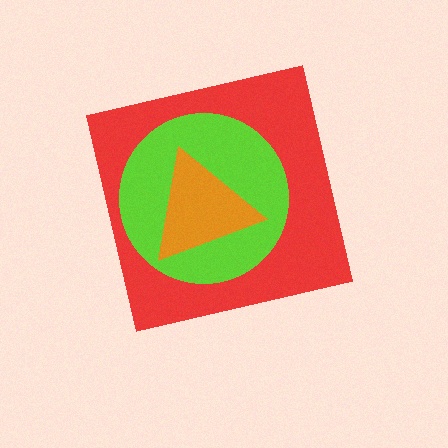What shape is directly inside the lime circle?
The orange triangle.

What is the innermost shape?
The orange triangle.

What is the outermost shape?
The red square.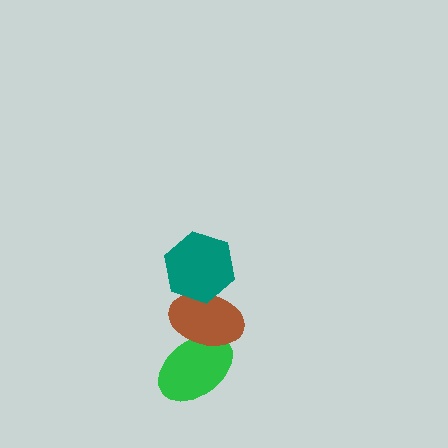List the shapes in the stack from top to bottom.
From top to bottom: the teal hexagon, the brown ellipse, the green ellipse.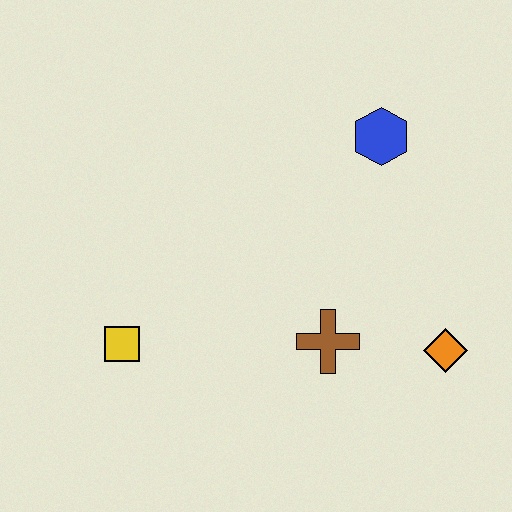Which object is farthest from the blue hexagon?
The yellow square is farthest from the blue hexagon.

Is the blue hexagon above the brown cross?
Yes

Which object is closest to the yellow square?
The brown cross is closest to the yellow square.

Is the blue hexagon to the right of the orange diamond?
No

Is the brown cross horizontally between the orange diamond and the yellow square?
Yes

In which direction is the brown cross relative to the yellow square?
The brown cross is to the right of the yellow square.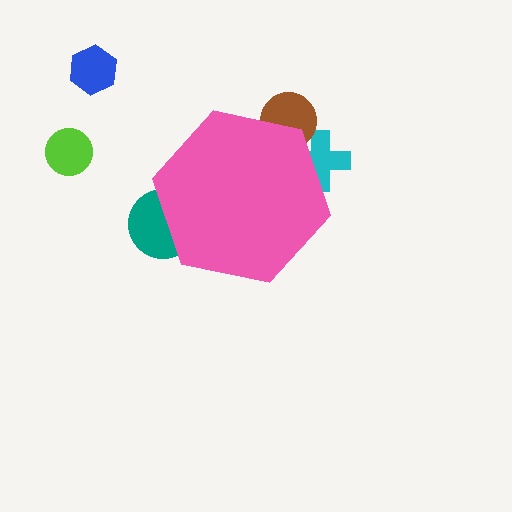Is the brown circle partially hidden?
Yes, the brown circle is partially hidden behind the pink hexagon.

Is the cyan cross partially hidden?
Yes, the cyan cross is partially hidden behind the pink hexagon.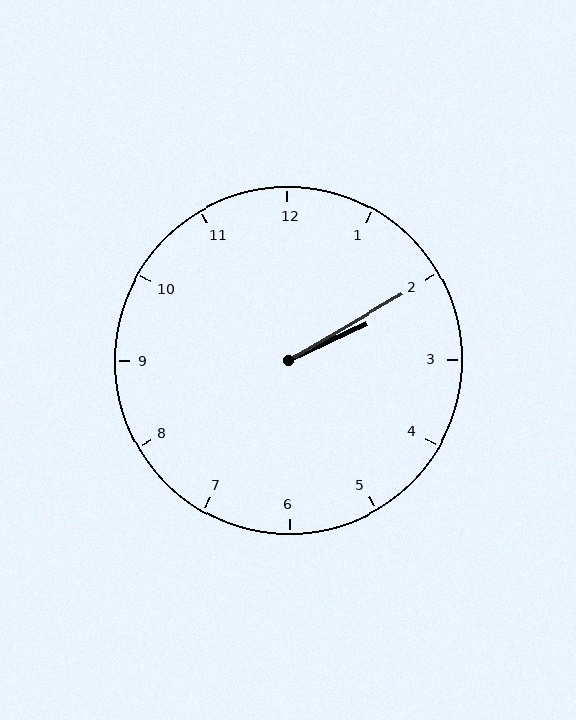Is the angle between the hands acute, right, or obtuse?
It is acute.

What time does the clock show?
2:10.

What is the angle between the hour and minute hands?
Approximately 5 degrees.